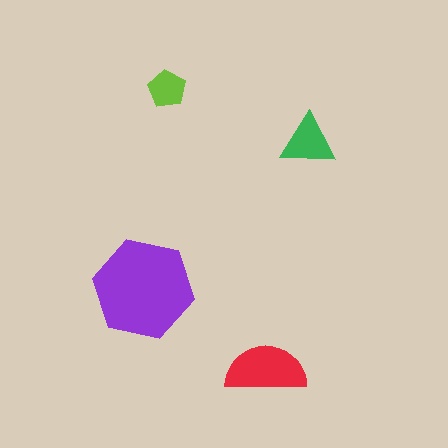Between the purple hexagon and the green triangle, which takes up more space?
The purple hexagon.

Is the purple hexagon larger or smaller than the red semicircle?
Larger.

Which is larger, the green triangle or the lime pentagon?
The green triangle.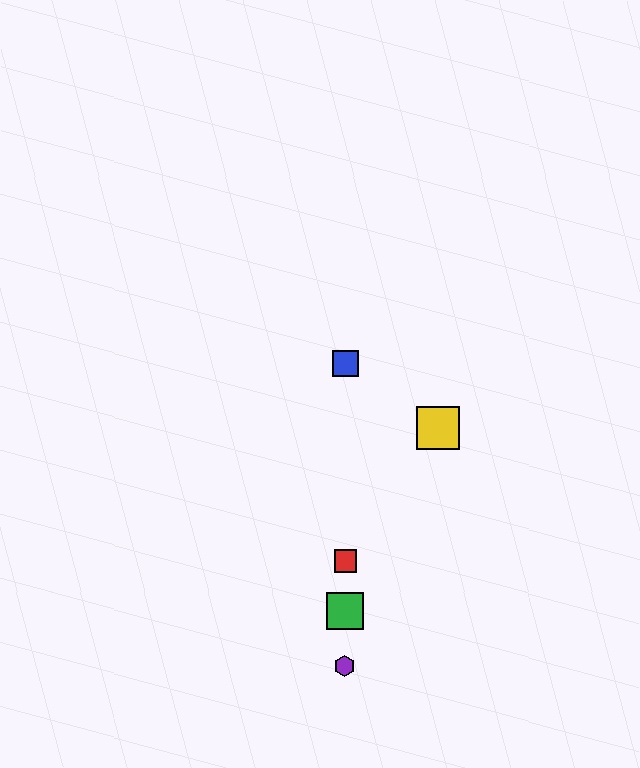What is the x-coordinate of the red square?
The red square is at x≈345.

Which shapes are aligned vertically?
The red square, the blue square, the green square, the purple hexagon are aligned vertically.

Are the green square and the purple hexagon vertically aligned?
Yes, both are at x≈345.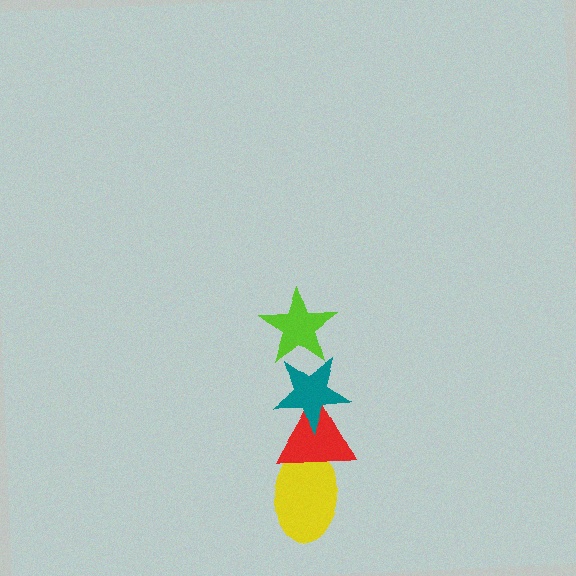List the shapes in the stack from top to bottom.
From top to bottom: the lime star, the teal star, the red triangle, the yellow ellipse.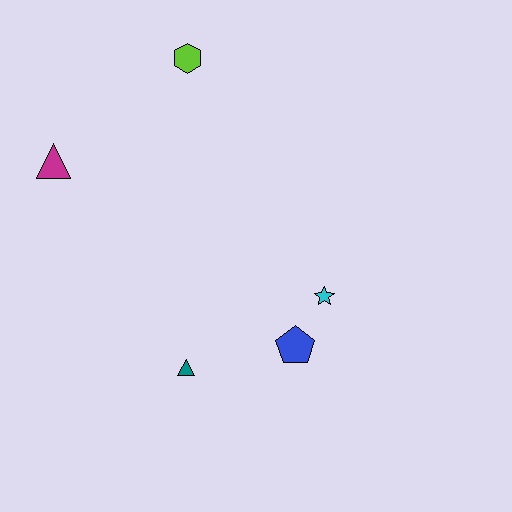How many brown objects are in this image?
There are no brown objects.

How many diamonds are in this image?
There are no diamonds.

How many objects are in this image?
There are 5 objects.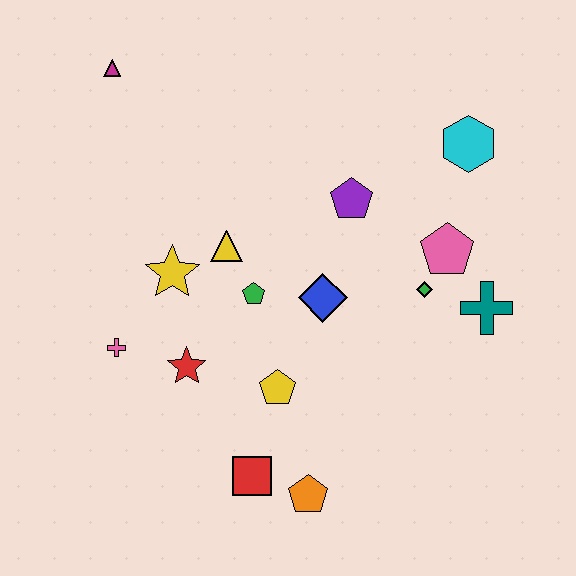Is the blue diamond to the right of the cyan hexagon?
No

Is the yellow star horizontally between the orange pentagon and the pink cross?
Yes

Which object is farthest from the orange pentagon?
The magenta triangle is farthest from the orange pentagon.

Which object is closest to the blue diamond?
The green pentagon is closest to the blue diamond.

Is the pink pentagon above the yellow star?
Yes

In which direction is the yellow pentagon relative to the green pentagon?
The yellow pentagon is below the green pentagon.